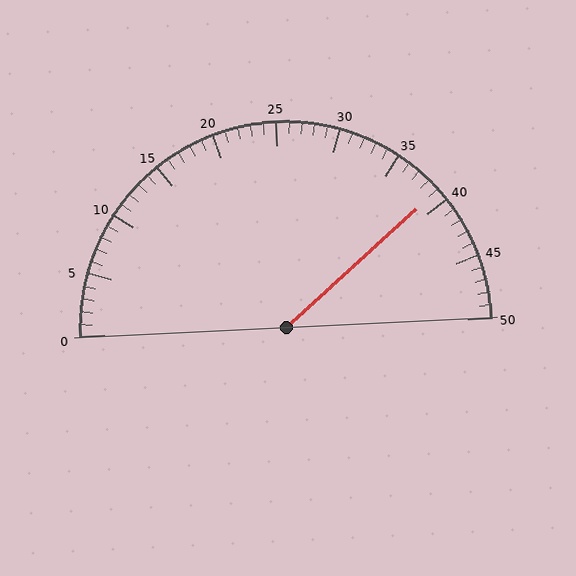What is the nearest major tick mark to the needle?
The nearest major tick mark is 40.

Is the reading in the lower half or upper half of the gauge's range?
The reading is in the upper half of the range (0 to 50).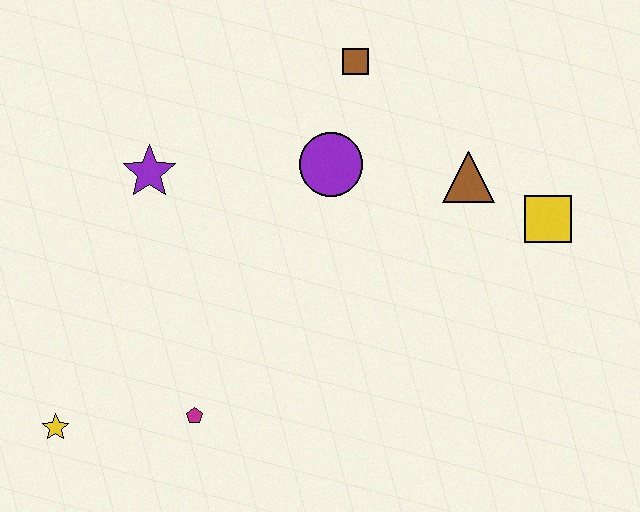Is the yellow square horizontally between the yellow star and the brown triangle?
No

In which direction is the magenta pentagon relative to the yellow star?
The magenta pentagon is to the right of the yellow star.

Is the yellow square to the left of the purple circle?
No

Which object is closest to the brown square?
The purple circle is closest to the brown square.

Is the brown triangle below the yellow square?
No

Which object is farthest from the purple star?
The yellow square is farthest from the purple star.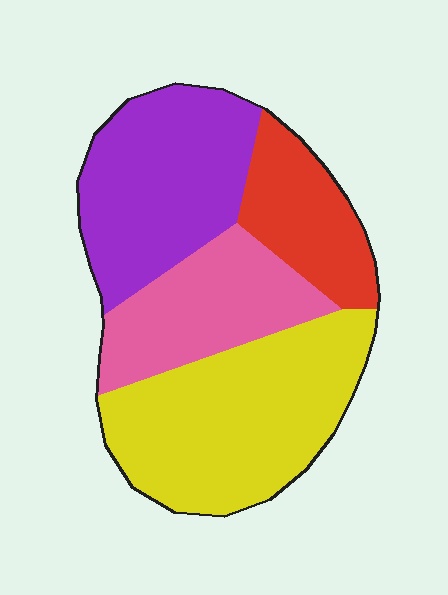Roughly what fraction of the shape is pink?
Pink covers about 20% of the shape.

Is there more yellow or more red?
Yellow.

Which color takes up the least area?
Red, at roughly 15%.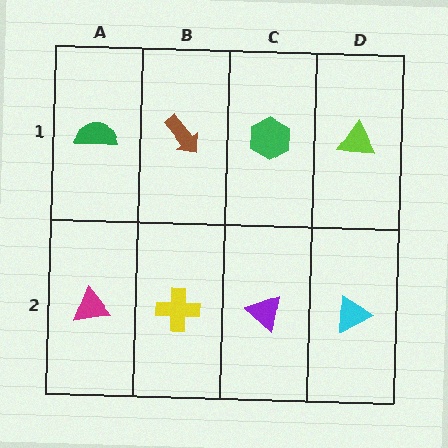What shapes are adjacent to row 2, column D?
A lime triangle (row 1, column D), a purple triangle (row 2, column C).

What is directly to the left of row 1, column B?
A green semicircle.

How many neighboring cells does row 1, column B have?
3.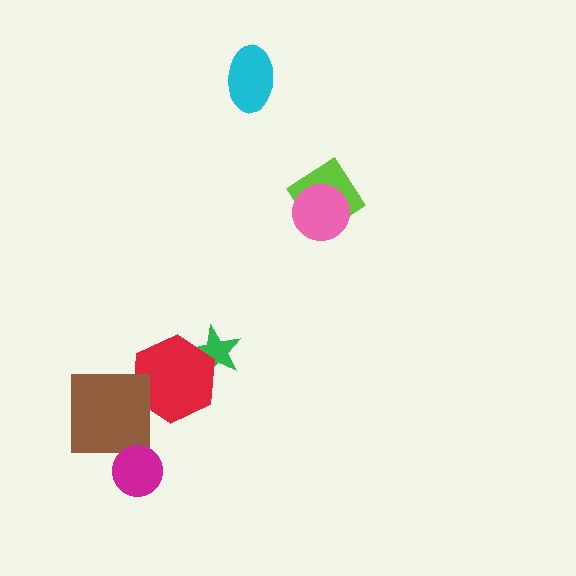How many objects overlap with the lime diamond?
1 object overlaps with the lime diamond.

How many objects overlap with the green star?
1 object overlaps with the green star.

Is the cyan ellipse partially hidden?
No, no other shape covers it.